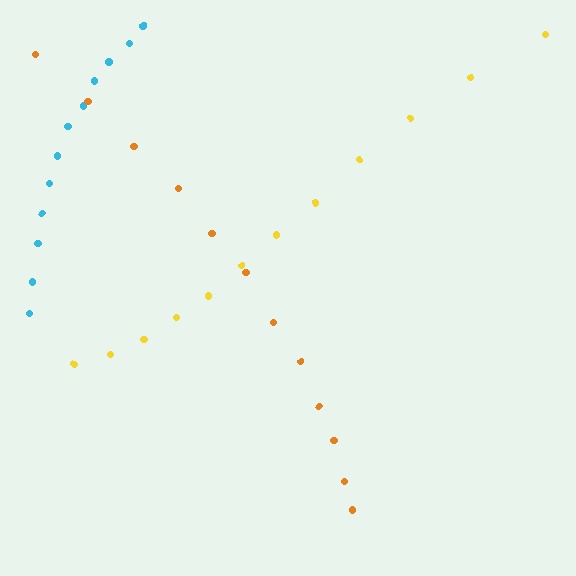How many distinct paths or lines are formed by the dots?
There are 3 distinct paths.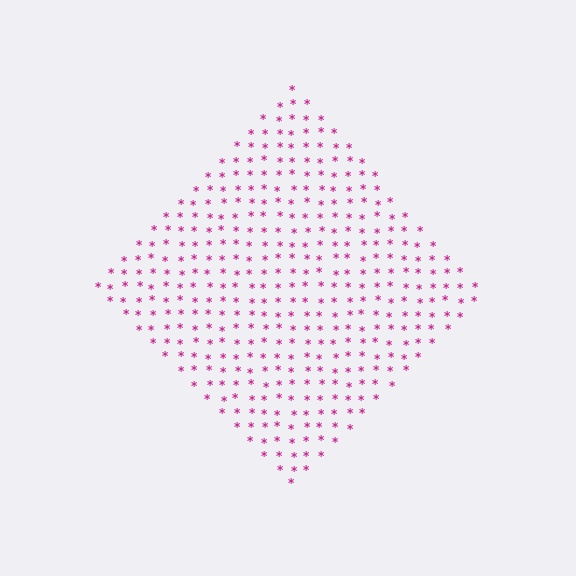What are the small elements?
The small elements are asterisks.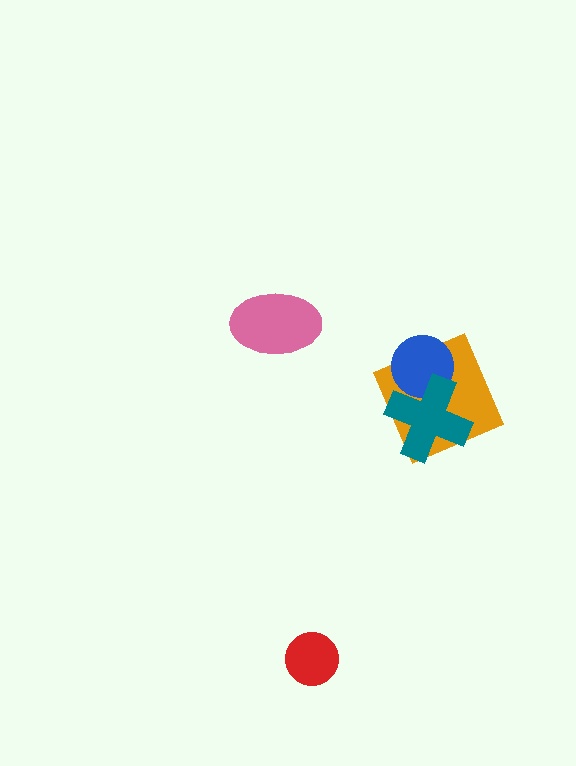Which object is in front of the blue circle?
The teal cross is in front of the blue circle.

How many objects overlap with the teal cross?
2 objects overlap with the teal cross.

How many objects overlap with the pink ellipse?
0 objects overlap with the pink ellipse.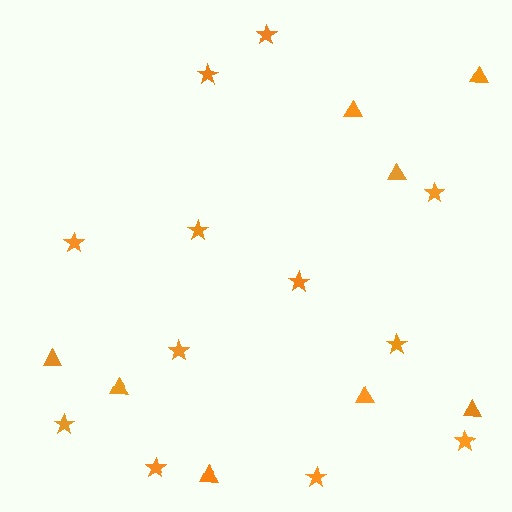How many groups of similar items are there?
There are 2 groups: one group of stars (12) and one group of triangles (8).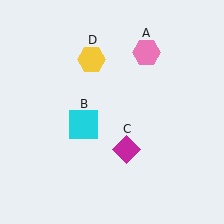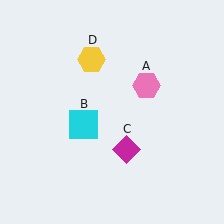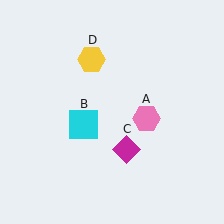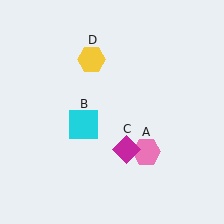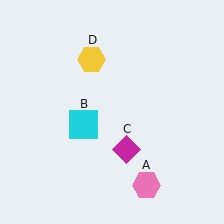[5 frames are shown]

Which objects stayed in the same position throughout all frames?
Cyan square (object B) and magenta diamond (object C) and yellow hexagon (object D) remained stationary.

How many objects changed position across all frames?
1 object changed position: pink hexagon (object A).